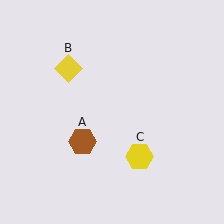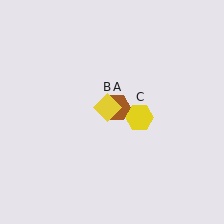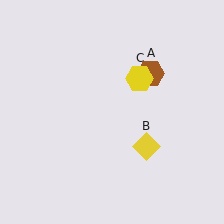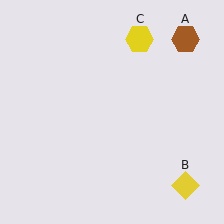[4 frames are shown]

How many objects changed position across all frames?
3 objects changed position: brown hexagon (object A), yellow diamond (object B), yellow hexagon (object C).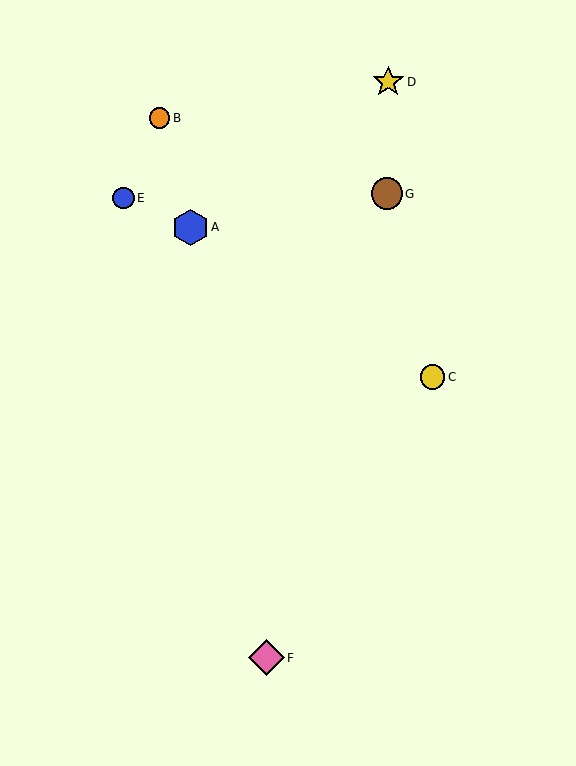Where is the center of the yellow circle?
The center of the yellow circle is at (433, 377).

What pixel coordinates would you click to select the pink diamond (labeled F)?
Click at (266, 658) to select the pink diamond F.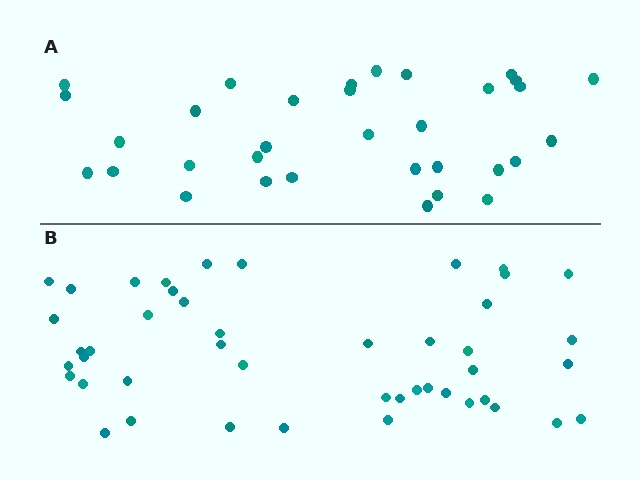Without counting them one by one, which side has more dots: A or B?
Region B (the bottom region) has more dots.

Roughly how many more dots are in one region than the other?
Region B has approximately 15 more dots than region A.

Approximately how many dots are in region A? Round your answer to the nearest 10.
About 30 dots. (The exact count is 33, which rounds to 30.)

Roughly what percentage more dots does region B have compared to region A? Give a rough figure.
About 40% more.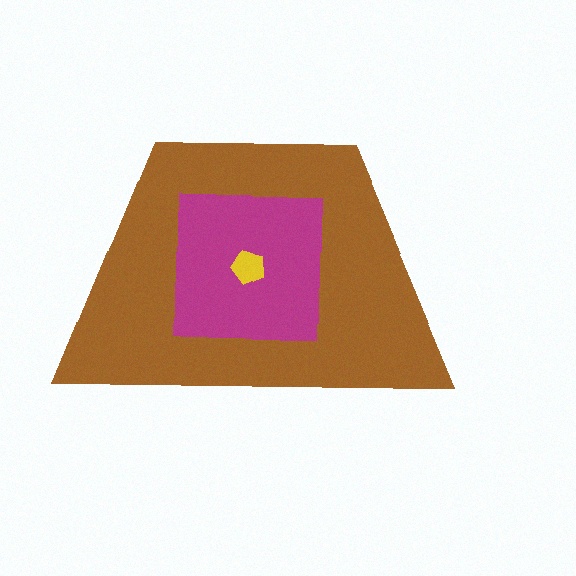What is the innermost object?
The yellow pentagon.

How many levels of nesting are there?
3.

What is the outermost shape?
The brown trapezoid.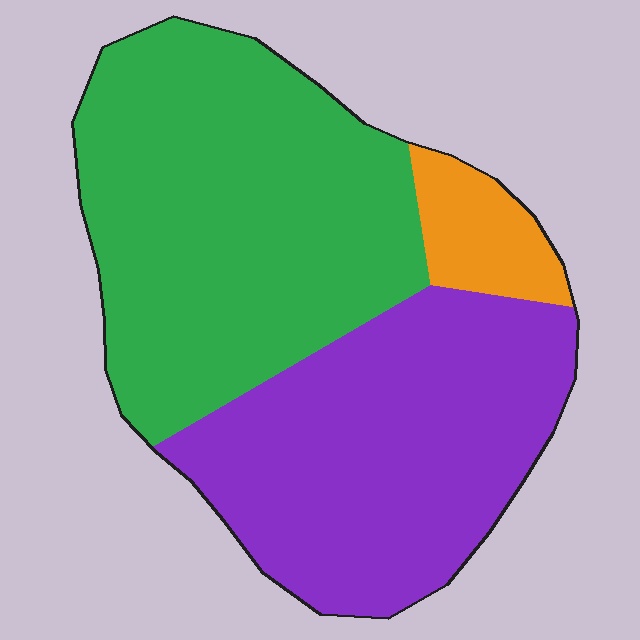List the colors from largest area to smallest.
From largest to smallest: green, purple, orange.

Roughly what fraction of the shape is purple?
Purple covers about 40% of the shape.